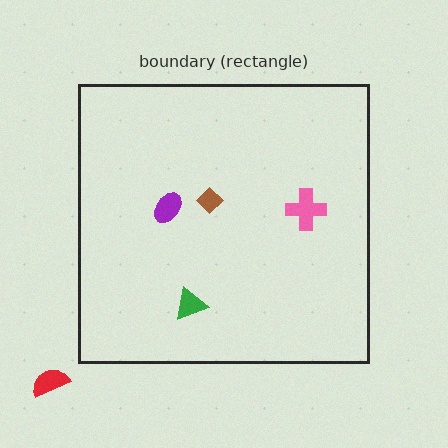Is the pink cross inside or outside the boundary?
Inside.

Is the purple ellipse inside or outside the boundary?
Inside.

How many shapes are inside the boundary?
4 inside, 1 outside.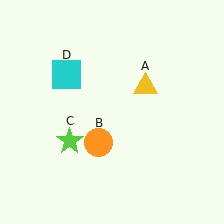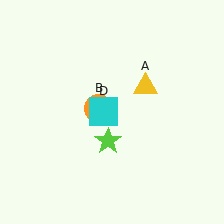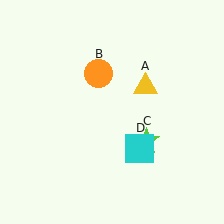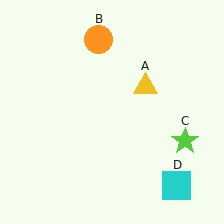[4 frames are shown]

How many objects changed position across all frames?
3 objects changed position: orange circle (object B), lime star (object C), cyan square (object D).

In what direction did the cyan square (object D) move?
The cyan square (object D) moved down and to the right.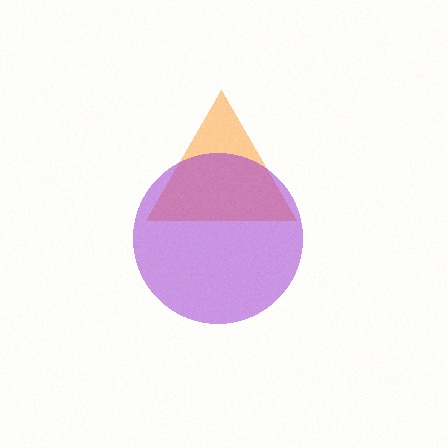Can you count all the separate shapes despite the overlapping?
Yes, there are 2 separate shapes.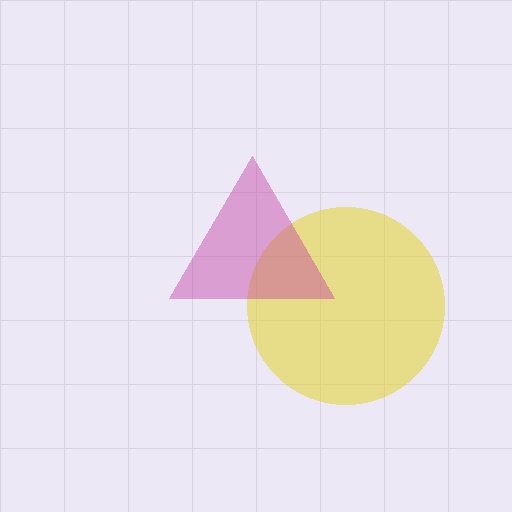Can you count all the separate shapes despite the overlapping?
Yes, there are 2 separate shapes.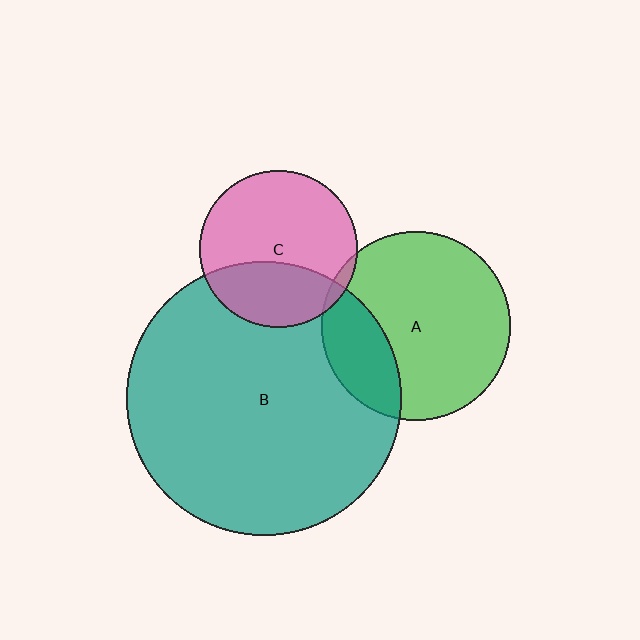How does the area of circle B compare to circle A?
Approximately 2.1 times.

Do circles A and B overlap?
Yes.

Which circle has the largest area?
Circle B (teal).